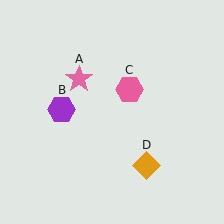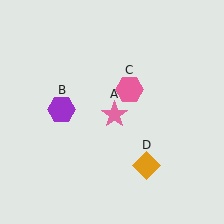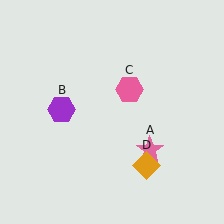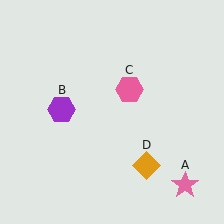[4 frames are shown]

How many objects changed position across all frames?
1 object changed position: pink star (object A).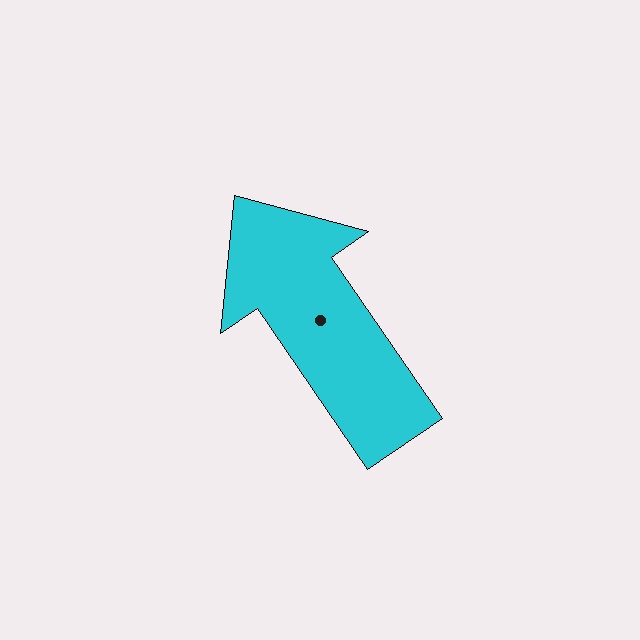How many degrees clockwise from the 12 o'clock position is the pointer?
Approximately 326 degrees.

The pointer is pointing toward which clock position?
Roughly 11 o'clock.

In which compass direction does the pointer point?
Northwest.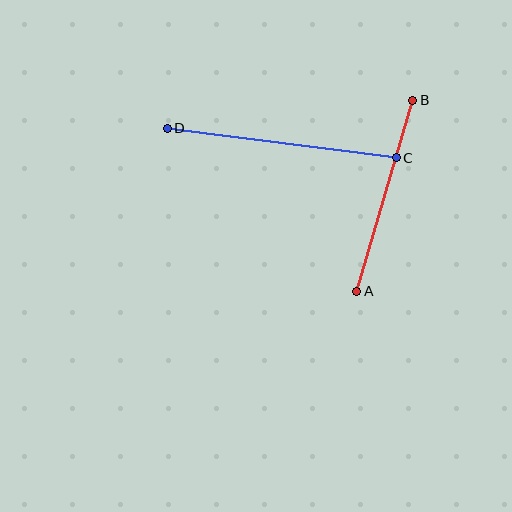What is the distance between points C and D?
The distance is approximately 231 pixels.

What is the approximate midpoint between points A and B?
The midpoint is at approximately (385, 196) pixels.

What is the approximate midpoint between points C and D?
The midpoint is at approximately (282, 143) pixels.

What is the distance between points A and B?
The distance is approximately 199 pixels.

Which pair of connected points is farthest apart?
Points C and D are farthest apart.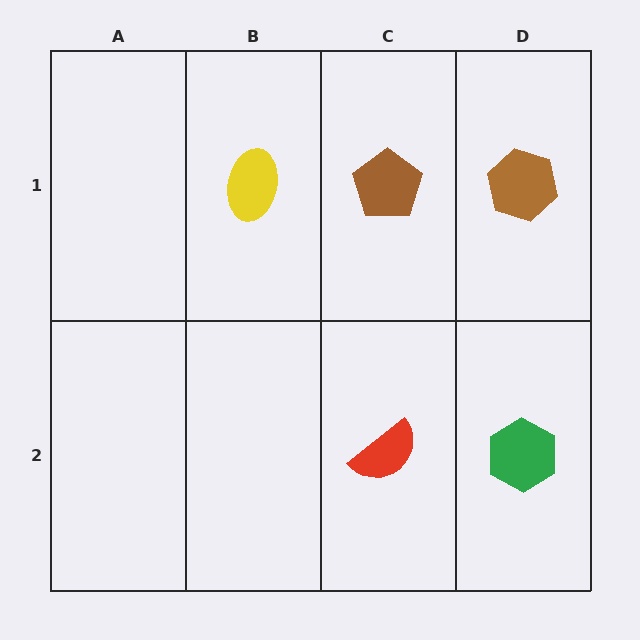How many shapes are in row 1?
3 shapes.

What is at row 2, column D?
A green hexagon.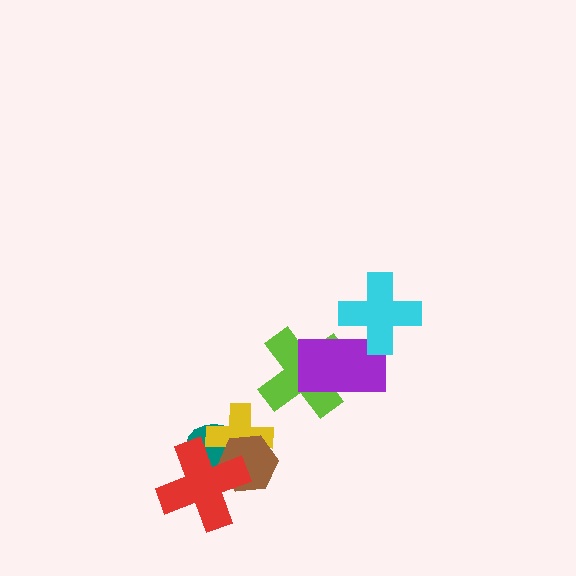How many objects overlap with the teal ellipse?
3 objects overlap with the teal ellipse.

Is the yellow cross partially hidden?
Yes, it is partially covered by another shape.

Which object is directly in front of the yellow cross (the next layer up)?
The brown hexagon is directly in front of the yellow cross.